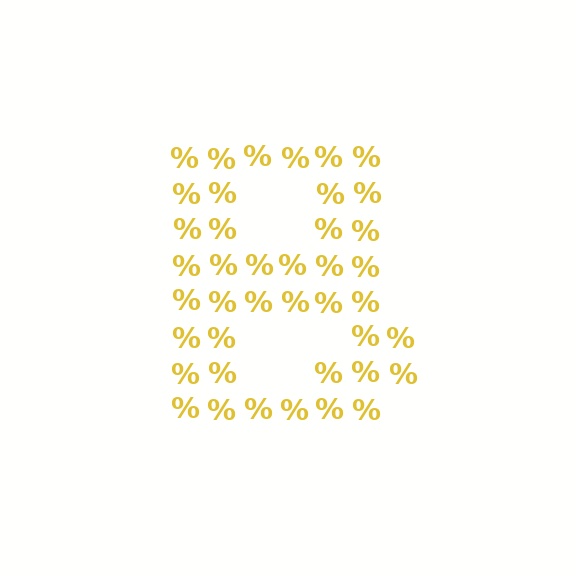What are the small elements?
The small elements are percent signs.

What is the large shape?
The large shape is the letter B.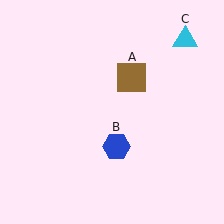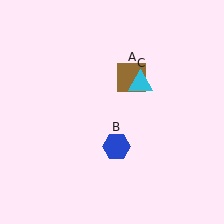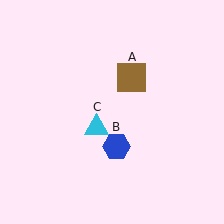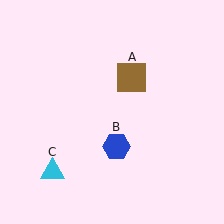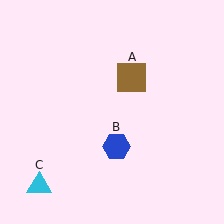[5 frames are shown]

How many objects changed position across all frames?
1 object changed position: cyan triangle (object C).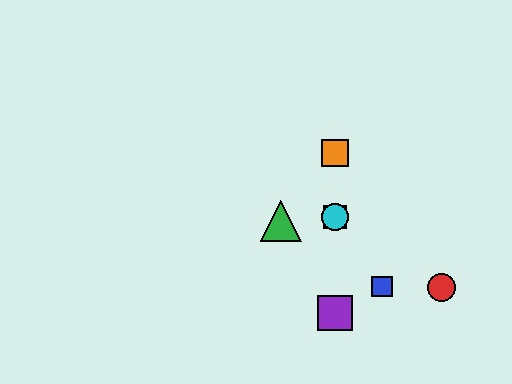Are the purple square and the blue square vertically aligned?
No, the purple square is at x≈335 and the blue square is at x≈382.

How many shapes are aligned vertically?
4 shapes (the yellow square, the purple square, the orange square, the cyan circle) are aligned vertically.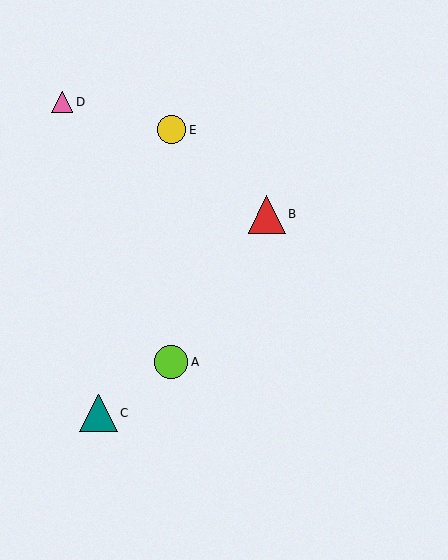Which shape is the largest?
The teal triangle (labeled C) is the largest.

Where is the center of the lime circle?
The center of the lime circle is at (171, 362).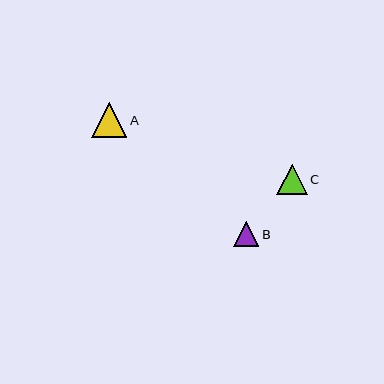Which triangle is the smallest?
Triangle B is the smallest with a size of approximately 26 pixels.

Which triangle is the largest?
Triangle A is the largest with a size of approximately 35 pixels.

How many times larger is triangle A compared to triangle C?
Triangle A is approximately 1.2 times the size of triangle C.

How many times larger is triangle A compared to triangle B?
Triangle A is approximately 1.4 times the size of triangle B.